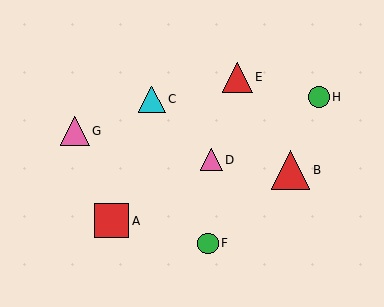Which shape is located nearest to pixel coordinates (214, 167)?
The pink triangle (labeled D) at (211, 160) is nearest to that location.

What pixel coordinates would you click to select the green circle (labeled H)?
Click at (319, 97) to select the green circle H.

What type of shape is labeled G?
Shape G is a pink triangle.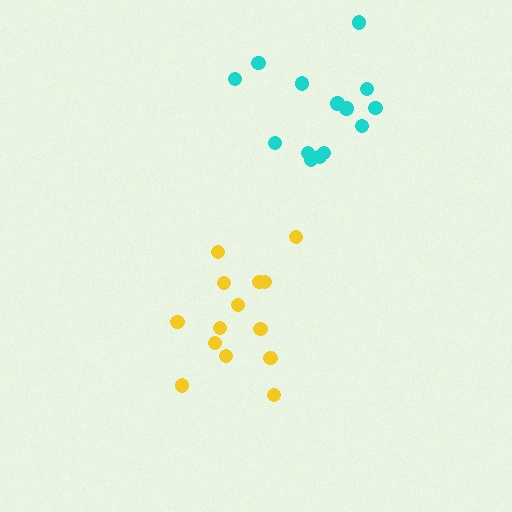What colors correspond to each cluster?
The clusters are colored: cyan, yellow.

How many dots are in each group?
Group 1: 14 dots, Group 2: 14 dots (28 total).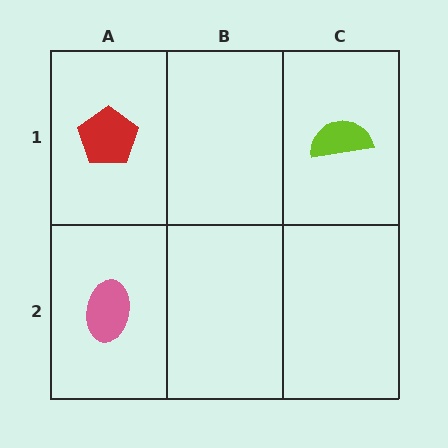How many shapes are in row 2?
1 shape.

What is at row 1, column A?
A red pentagon.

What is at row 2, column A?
A pink ellipse.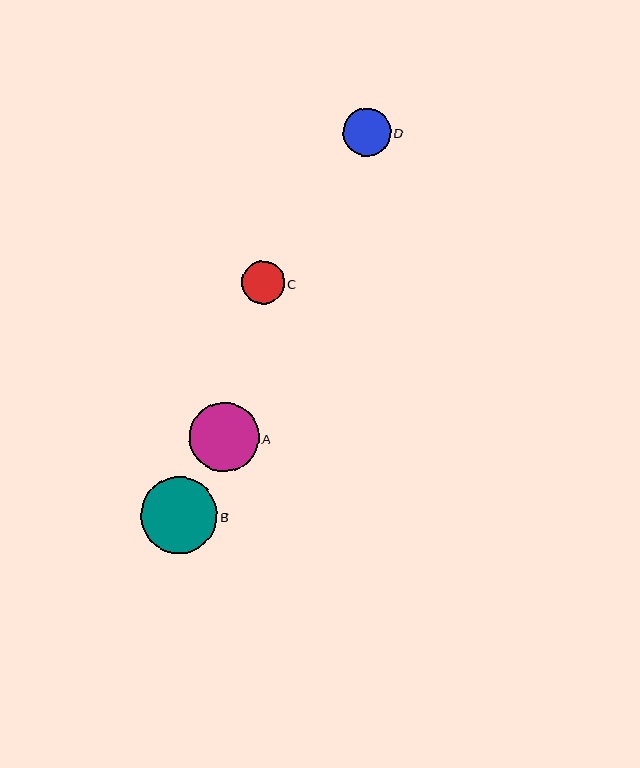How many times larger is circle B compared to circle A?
Circle B is approximately 1.1 times the size of circle A.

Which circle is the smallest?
Circle C is the smallest with a size of approximately 43 pixels.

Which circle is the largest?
Circle B is the largest with a size of approximately 76 pixels.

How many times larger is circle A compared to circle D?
Circle A is approximately 1.4 times the size of circle D.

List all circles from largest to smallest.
From largest to smallest: B, A, D, C.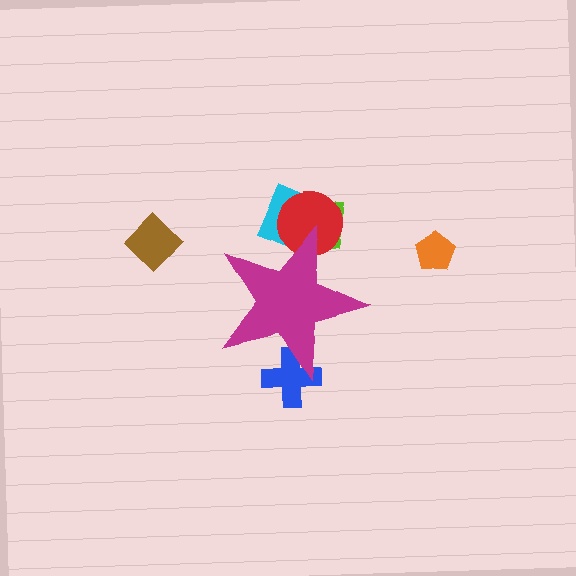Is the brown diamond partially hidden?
No, the brown diamond is fully visible.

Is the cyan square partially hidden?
Yes, the cyan square is partially hidden behind the magenta star.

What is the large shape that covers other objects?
A magenta star.